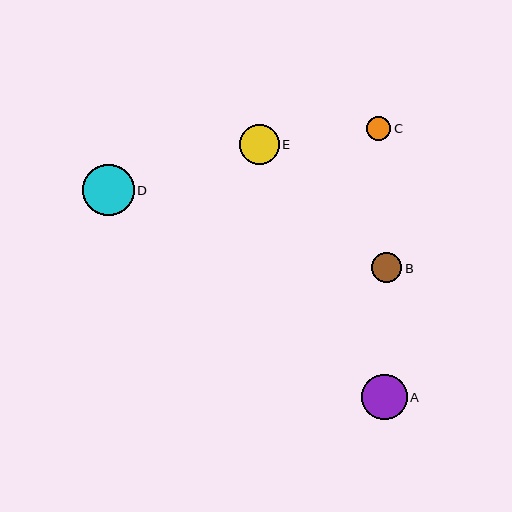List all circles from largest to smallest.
From largest to smallest: D, A, E, B, C.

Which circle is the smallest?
Circle C is the smallest with a size of approximately 24 pixels.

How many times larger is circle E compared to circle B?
Circle E is approximately 1.3 times the size of circle B.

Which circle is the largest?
Circle D is the largest with a size of approximately 51 pixels.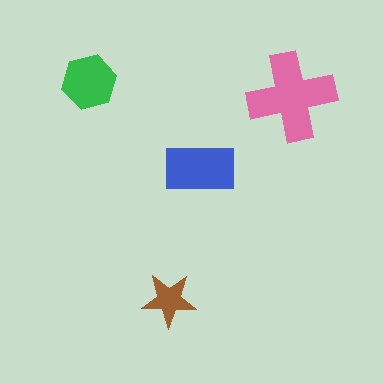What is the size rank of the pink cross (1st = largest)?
1st.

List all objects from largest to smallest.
The pink cross, the blue rectangle, the green hexagon, the brown star.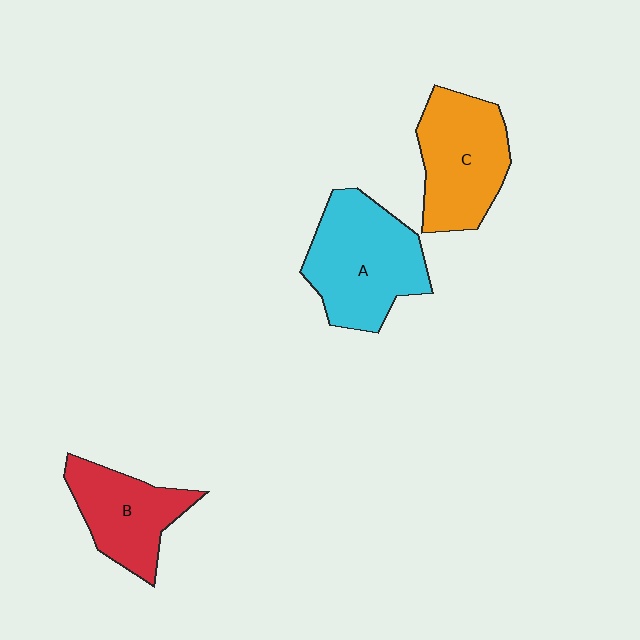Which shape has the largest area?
Shape A (cyan).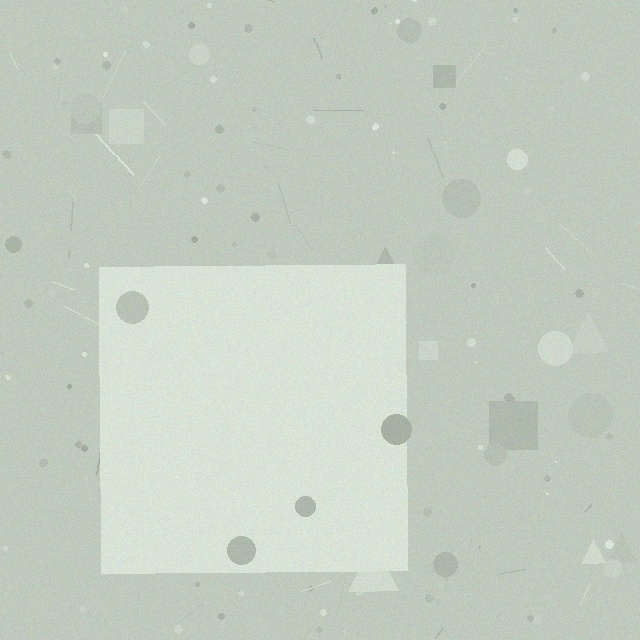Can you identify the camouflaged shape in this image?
The camouflaged shape is a square.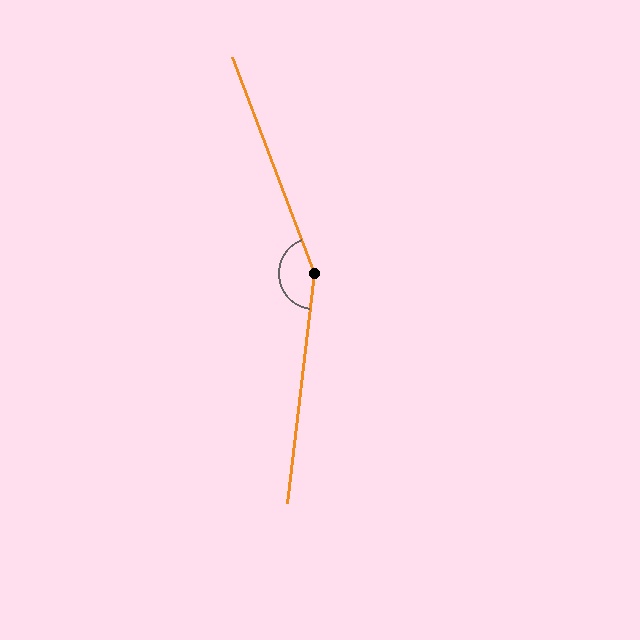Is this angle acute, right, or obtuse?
It is obtuse.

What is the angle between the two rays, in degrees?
Approximately 153 degrees.